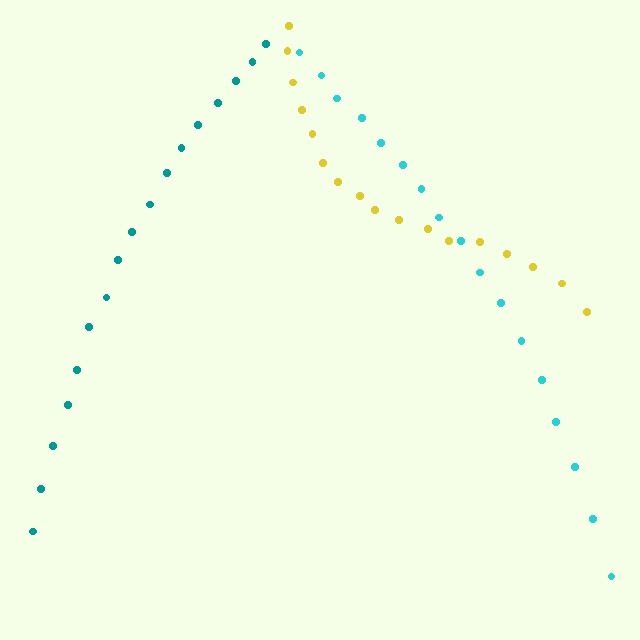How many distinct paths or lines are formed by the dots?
There are 3 distinct paths.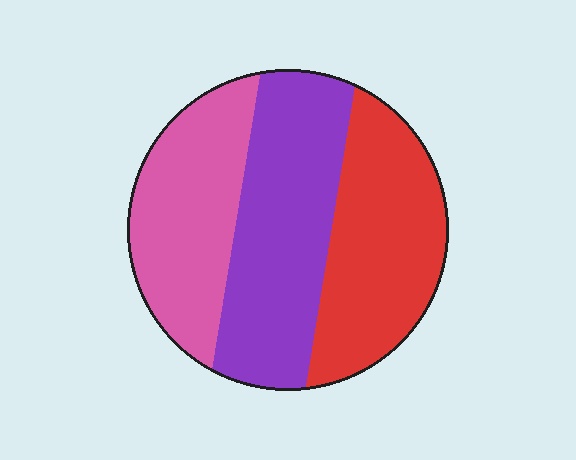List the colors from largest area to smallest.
From largest to smallest: purple, red, pink.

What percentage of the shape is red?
Red takes up about one third (1/3) of the shape.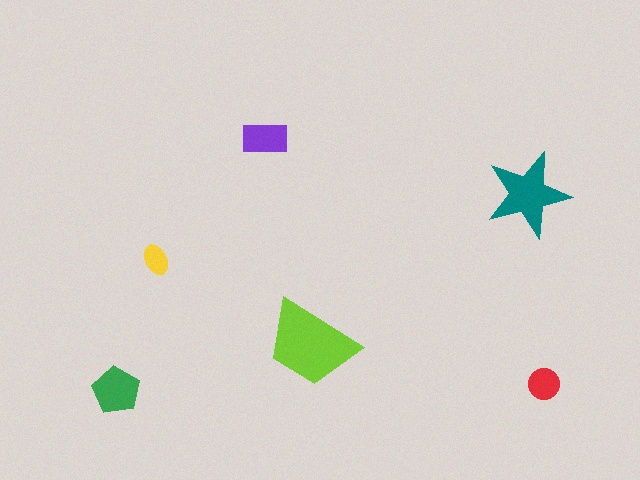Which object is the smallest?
The yellow ellipse.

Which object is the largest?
The lime trapezoid.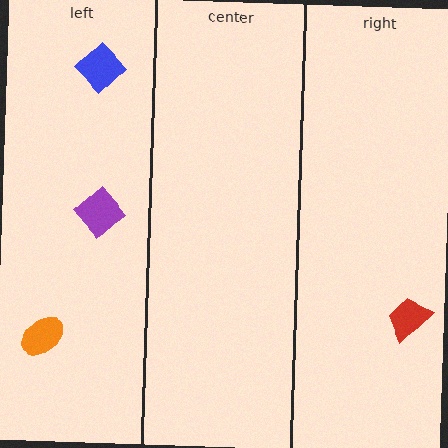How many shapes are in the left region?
3.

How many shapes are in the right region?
1.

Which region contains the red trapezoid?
The right region.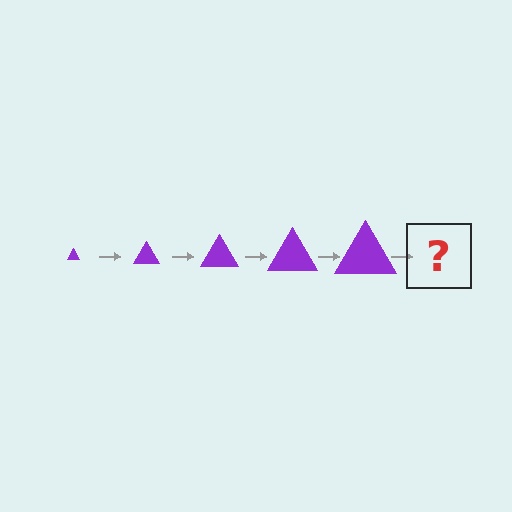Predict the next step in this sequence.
The next step is a purple triangle, larger than the previous one.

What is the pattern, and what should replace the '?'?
The pattern is that the triangle gets progressively larger each step. The '?' should be a purple triangle, larger than the previous one.